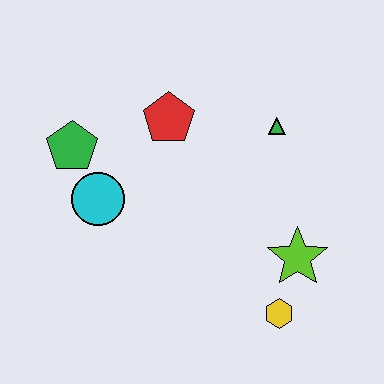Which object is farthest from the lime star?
The green pentagon is farthest from the lime star.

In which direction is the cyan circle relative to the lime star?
The cyan circle is to the left of the lime star.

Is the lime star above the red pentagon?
No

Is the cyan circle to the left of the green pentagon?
No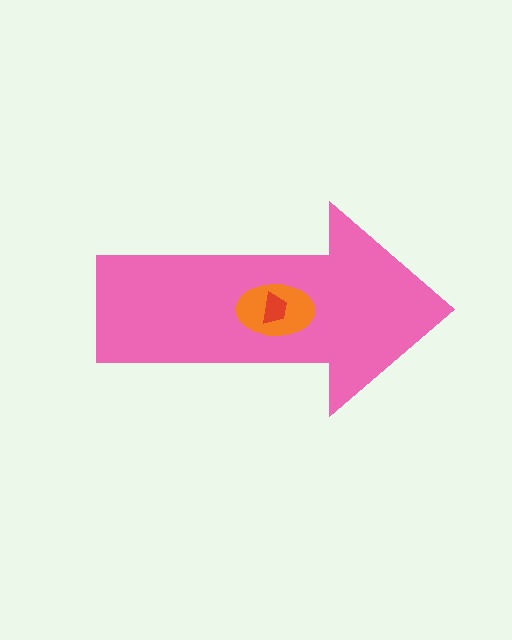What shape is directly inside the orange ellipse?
The red trapezoid.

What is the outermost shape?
The pink arrow.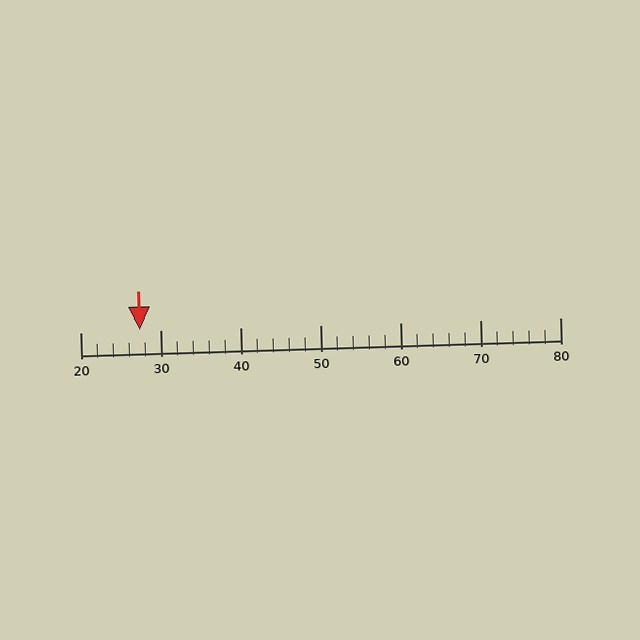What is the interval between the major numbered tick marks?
The major tick marks are spaced 10 units apart.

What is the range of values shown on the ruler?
The ruler shows values from 20 to 80.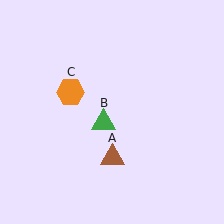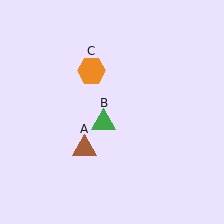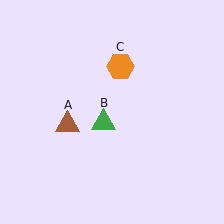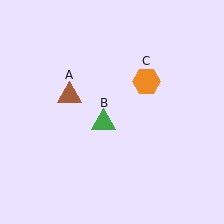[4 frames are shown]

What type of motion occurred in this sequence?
The brown triangle (object A), orange hexagon (object C) rotated clockwise around the center of the scene.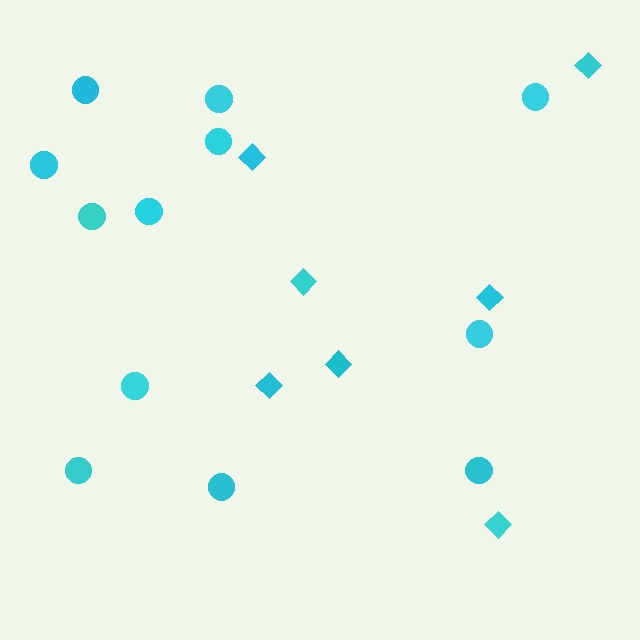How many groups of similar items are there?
There are 2 groups: one group of diamonds (7) and one group of circles (12).